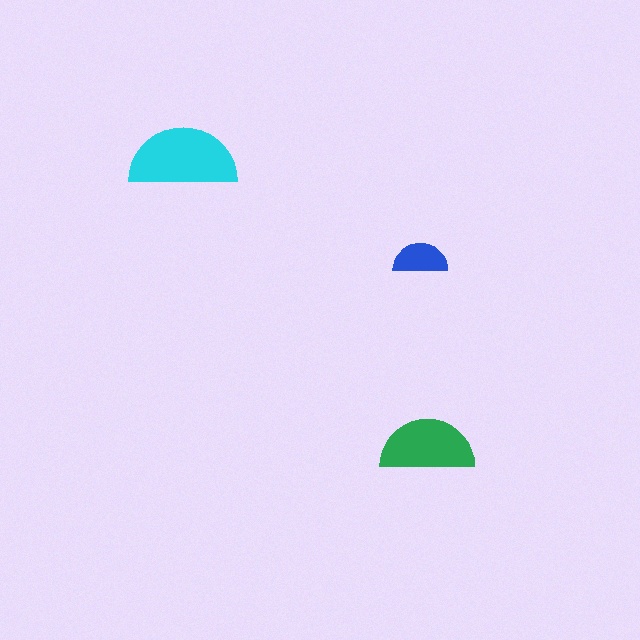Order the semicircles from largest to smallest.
the cyan one, the green one, the blue one.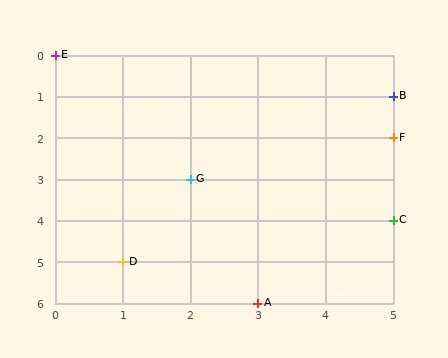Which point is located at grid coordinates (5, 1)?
Point B is at (5, 1).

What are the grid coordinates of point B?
Point B is at grid coordinates (5, 1).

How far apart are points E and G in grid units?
Points E and G are 2 columns and 3 rows apart (about 3.6 grid units diagonally).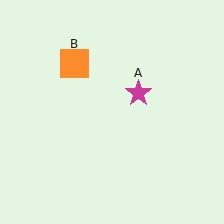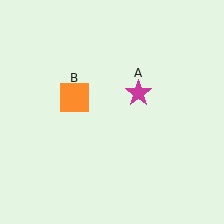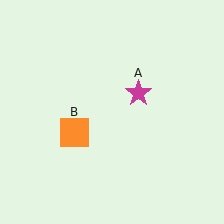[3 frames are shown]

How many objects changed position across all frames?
1 object changed position: orange square (object B).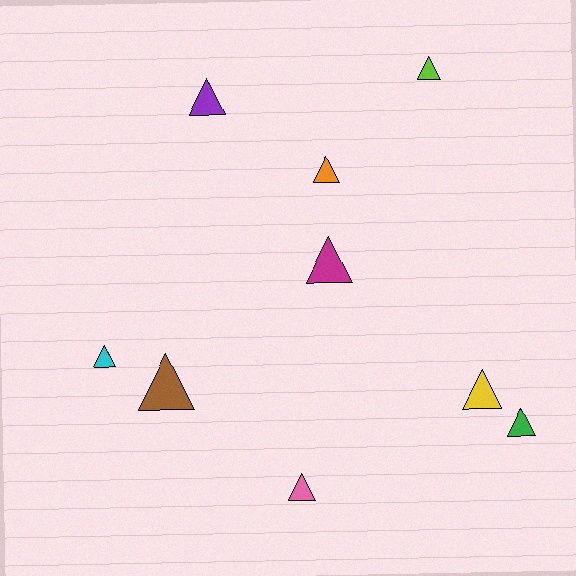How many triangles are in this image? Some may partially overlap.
There are 9 triangles.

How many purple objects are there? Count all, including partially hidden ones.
There is 1 purple object.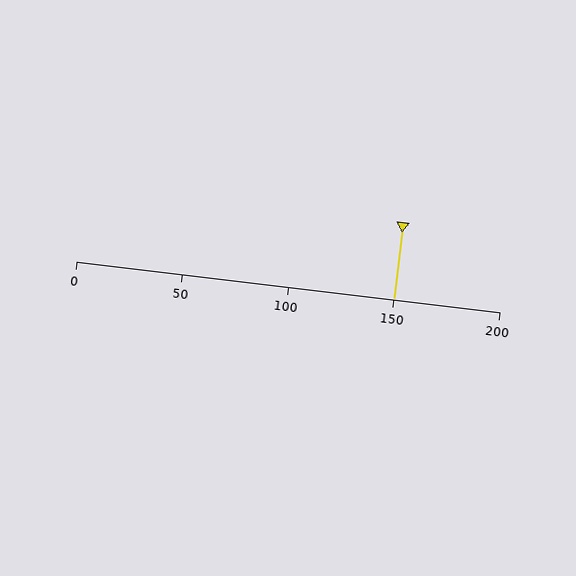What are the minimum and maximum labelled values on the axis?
The axis runs from 0 to 200.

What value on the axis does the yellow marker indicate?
The marker indicates approximately 150.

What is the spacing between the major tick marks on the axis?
The major ticks are spaced 50 apart.